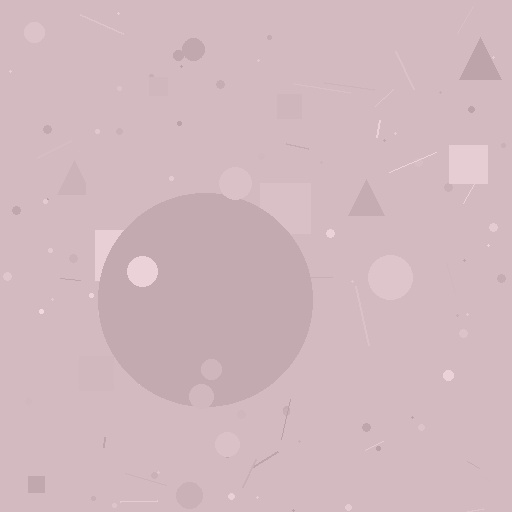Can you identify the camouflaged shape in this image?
The camouflaged shape is a circle.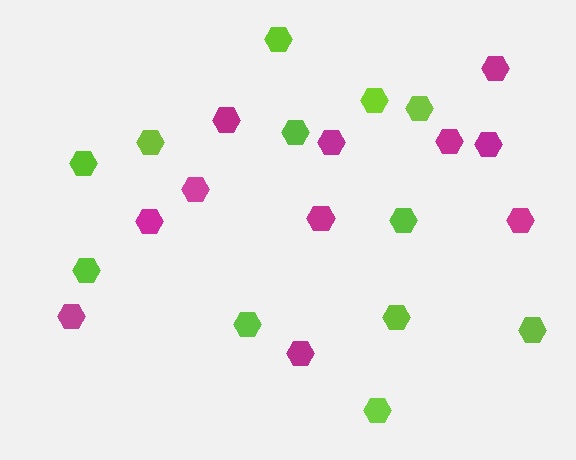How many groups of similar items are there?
There are 2 groups: one group of magenta hexagons (11) and one group of lime hexagons (12).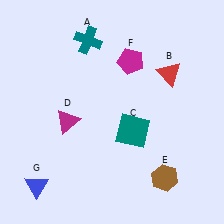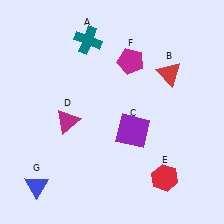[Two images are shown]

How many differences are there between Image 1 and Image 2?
There are 2 differences between the two images.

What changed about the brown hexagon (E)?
In Image 1, E is brown. In Image 2, it changed to red.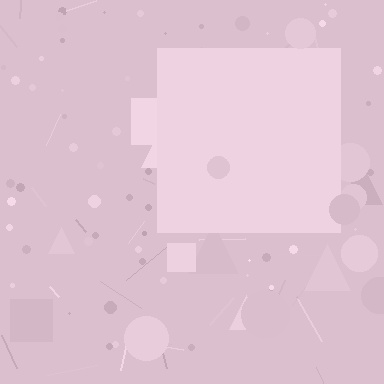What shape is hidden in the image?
A square is hidden in the image.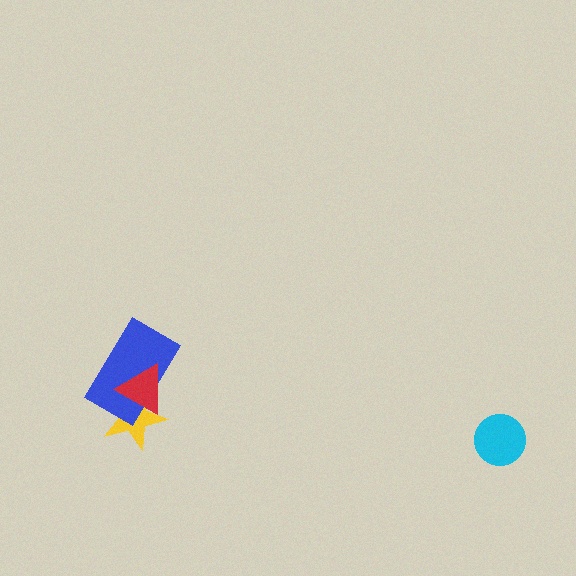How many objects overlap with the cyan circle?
0 objects overlap with the cyan circle.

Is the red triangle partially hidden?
No, no other shape covers it.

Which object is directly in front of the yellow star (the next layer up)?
The blue rectangle is directly in front of the yellow star.